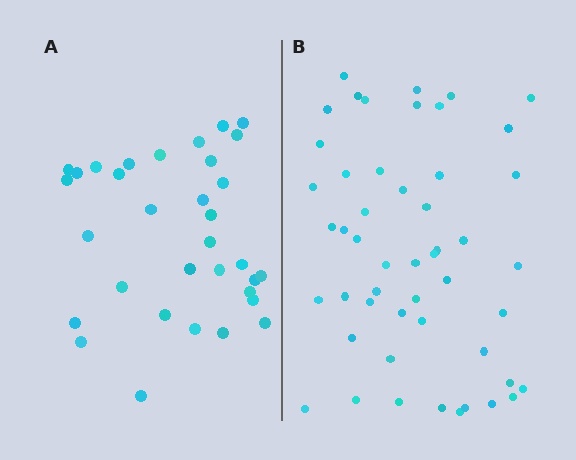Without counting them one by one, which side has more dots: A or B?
Region B (the right region) has more dots.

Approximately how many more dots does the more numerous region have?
Region B has approximately 15 more dots than region A.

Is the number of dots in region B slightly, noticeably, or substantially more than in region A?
Region B has substantially more. The ratio is roughly 1.5 to 1.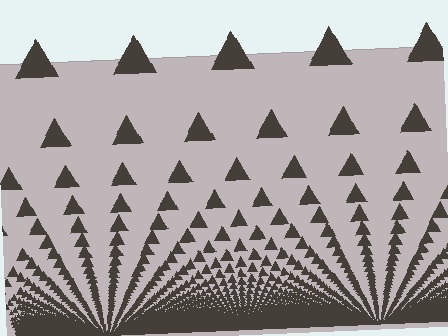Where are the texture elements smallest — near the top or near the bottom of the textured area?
Near the bottom.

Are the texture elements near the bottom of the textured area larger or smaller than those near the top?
Smaller. The gradient is inverted — elements near the bottom are smaller and denser.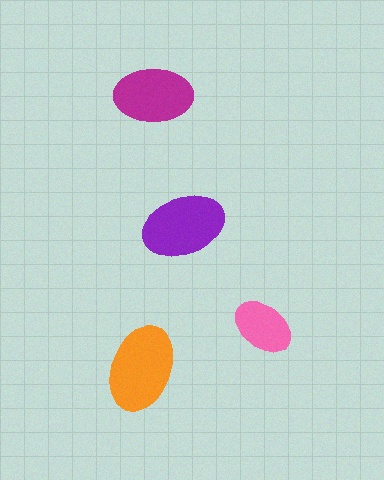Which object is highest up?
The magenta ellipse is topmost.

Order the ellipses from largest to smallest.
the orange one, the purple one, the magenta one, the pink one.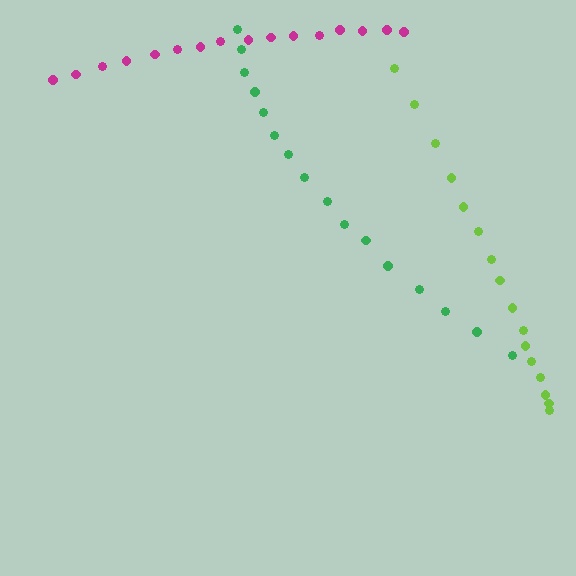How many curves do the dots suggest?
There are 3 distinct paths.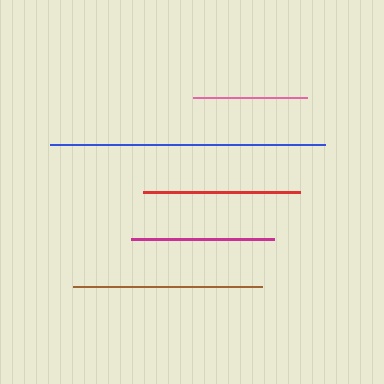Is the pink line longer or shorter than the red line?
The red line is longer than the pink line.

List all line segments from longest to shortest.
From longest to shortest: blue, brown, red, magenta, pink.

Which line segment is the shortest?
The pink line is the shortest at approximately 114 pixels.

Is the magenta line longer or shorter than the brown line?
The brown line is longer than the magenta line.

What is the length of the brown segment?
The brown segment is approximately 189 pixels long.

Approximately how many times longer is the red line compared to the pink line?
The red line is approximately 1.4 times the length of the pink line.